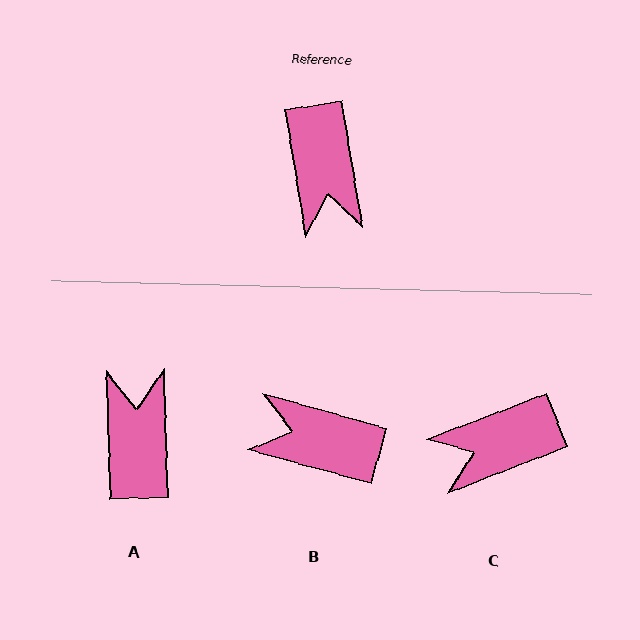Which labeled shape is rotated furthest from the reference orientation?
A, about 173 degrees away.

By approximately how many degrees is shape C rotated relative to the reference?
Approximately 78 degrees clockwise.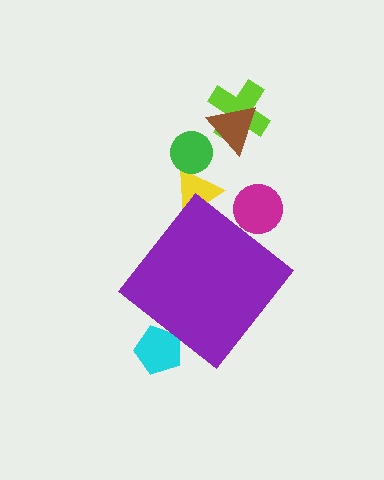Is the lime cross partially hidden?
No, the lime cross is fully visible.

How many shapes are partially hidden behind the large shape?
3 shapes are partially hidden.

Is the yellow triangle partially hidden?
Yes, the yellow triangle is partially hidden behind the purple diamond.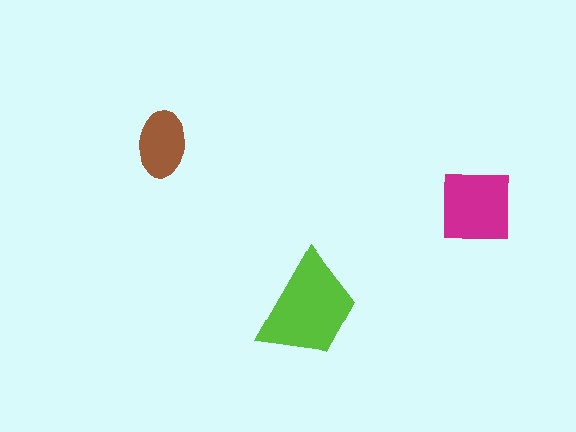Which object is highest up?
The brown ellipse is topmost.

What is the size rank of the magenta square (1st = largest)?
2nd.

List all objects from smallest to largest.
The brown ellipse, the magenta square, the lime trapezoid.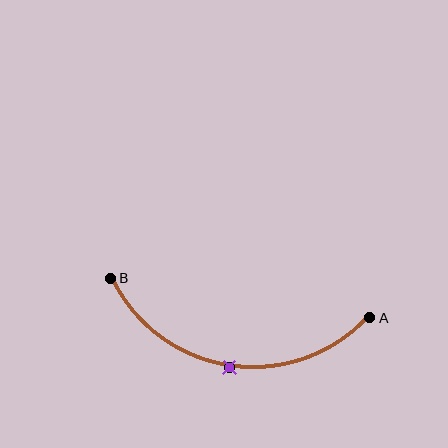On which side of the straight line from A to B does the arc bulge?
The arc bulges below the straight line connecting A and B.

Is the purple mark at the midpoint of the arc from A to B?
Yes. The purple mark lies on the arc at equal arc-length from both A and B — it is the arc midpoint.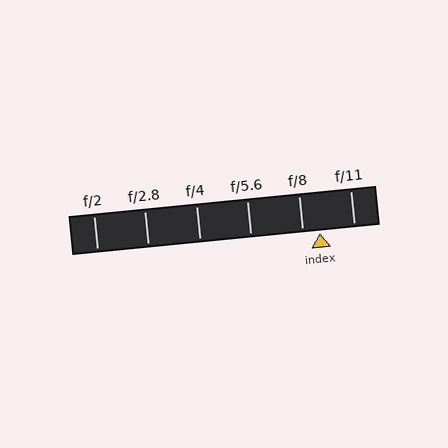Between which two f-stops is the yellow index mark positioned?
The index mark is between f/8 and f/11.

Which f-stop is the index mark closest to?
The index mark is closest to f/8.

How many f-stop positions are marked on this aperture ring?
There are 6 f-stop positions marked.